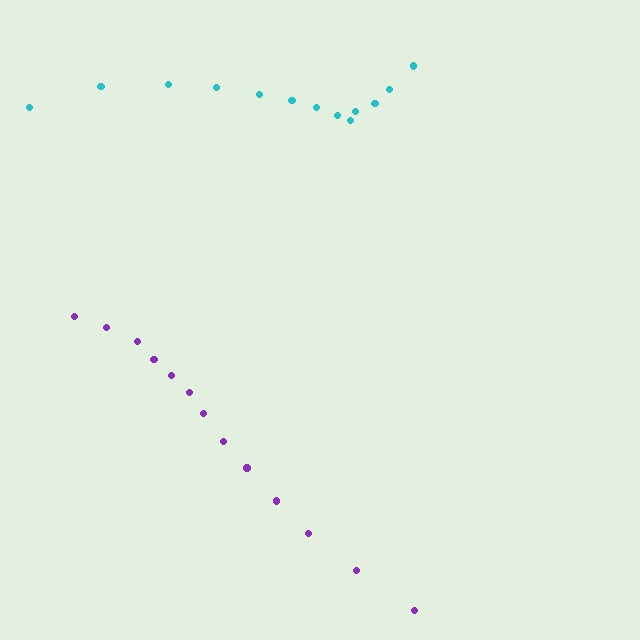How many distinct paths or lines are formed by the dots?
There are 2 distinct paths.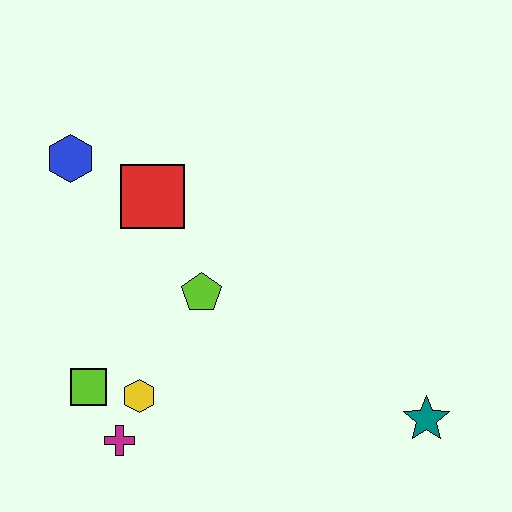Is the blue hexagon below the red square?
No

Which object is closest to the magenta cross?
The yellow hexagon is closest to the magenta cross.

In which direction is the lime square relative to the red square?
The lime square is below the red square.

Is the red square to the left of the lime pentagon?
Yes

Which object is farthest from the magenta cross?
The teal star is farthest from the magenta cross.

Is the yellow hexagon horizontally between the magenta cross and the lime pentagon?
Yes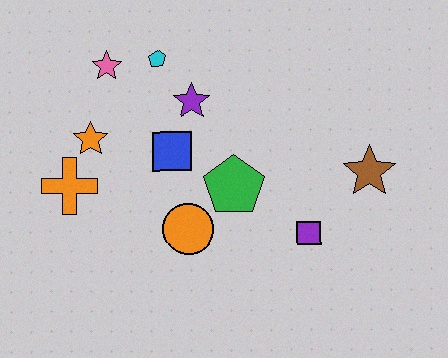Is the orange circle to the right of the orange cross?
Yes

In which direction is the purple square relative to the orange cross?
The purple square is to the right of the orange cross.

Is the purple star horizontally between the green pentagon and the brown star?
No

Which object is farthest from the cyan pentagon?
The brown star is farthest from the cyan pentagon.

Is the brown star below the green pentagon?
No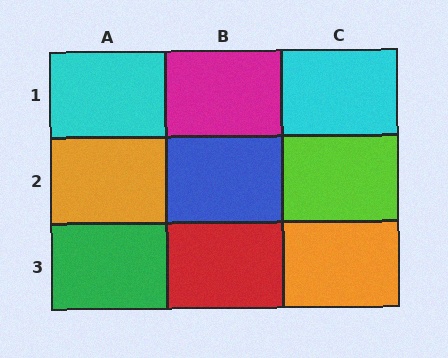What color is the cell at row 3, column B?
Red.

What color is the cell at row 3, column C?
Orange.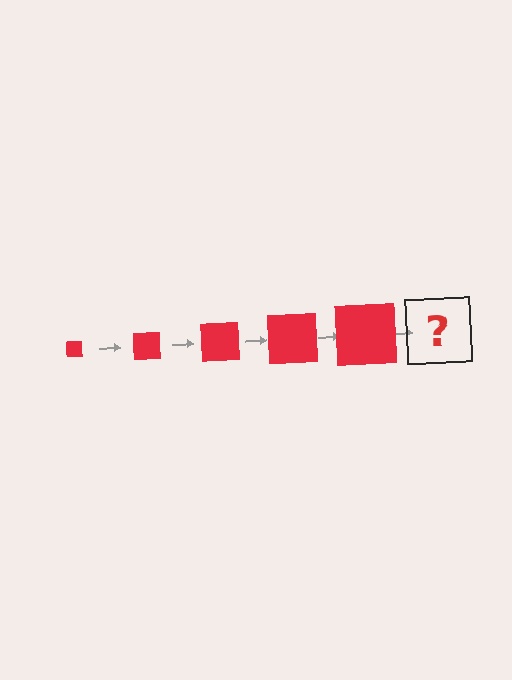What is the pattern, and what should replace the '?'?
The pattern is that the square gets progressively larger each step. The '?' should be a red square, larger than the previous one.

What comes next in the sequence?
The next element should be a red square, larger than the previous one.